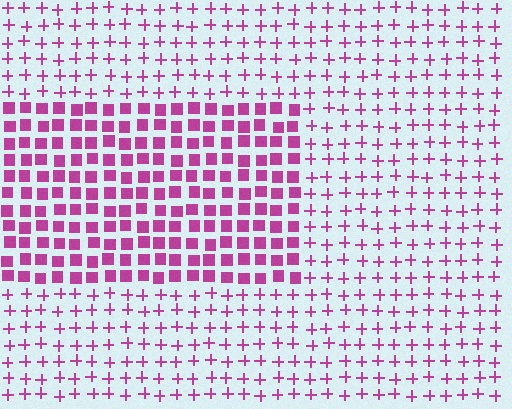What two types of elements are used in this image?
The image uses squares inside the rectangle region and plus signs outside it.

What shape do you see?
I see a rectangle.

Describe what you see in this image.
The image is filled with small magenta elements arranged in a uniform grid. A rectangle-shaped region contains squares, while the surrounding area contains plus signs. The boundary is defined purely by the change in element shape.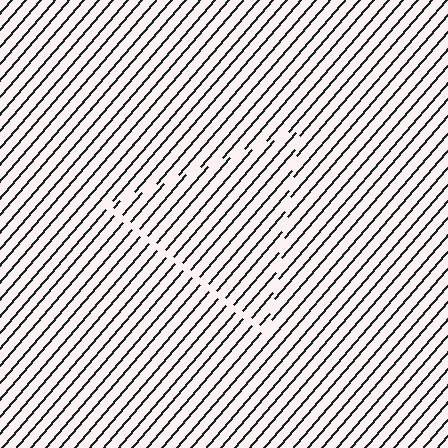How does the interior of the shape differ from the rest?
The interior of the shape contains the same grating, shifted by half a period — the contour is defined by the phase discontinuity where line-ends from the inner and outer gratings abut.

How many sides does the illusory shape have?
3 sides — the line-ends trace a triangle.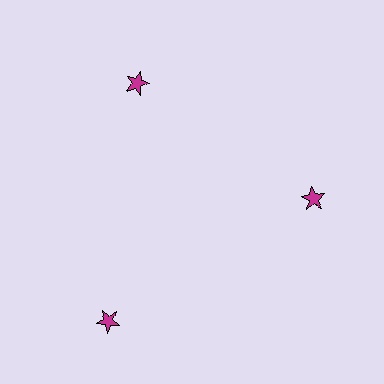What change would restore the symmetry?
The symmetry would be restored by moving it inward, back onto the ring so that all 3 stars sit at equal angles and equal distance from the center.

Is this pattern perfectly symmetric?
No. The 3 magenta stars are arranged in a ring, but one element near the 7 o'clock position is pushed outward from the center, breaking the 3-fold rotational symmetry.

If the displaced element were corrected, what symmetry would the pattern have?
It would have 3-fold rotational symmetry — the pattern would map onto itself every 120 degrees.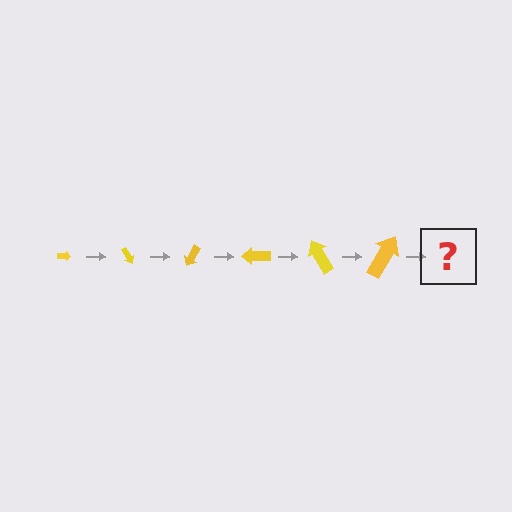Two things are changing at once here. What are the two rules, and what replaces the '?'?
The two rules are that the arrow grows larger each step and it rotates 60 degrees each step. The '?' should be an arrow, larger than the previous one and rotated 360 degrees from the start.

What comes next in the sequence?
The next element should be an arrow, larger than the previous one and rotated 360 degrees from the start.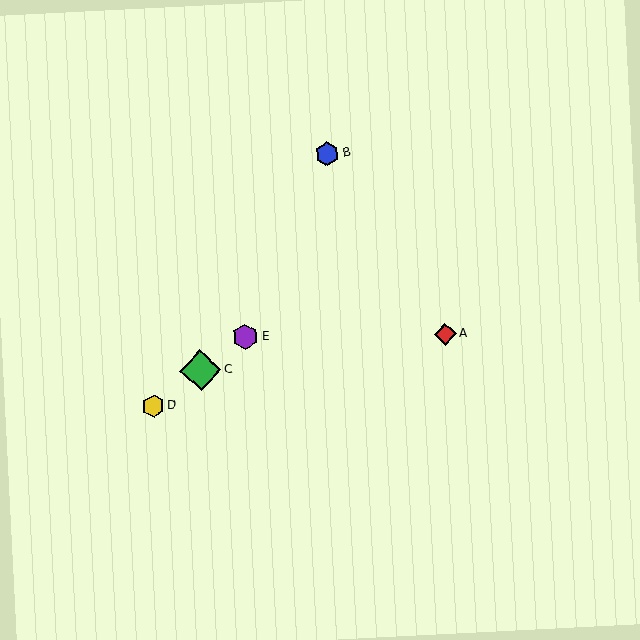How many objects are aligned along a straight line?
3 objects (C, D, E) are aligned along a straight line.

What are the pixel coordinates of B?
Object B is at (327, 154).